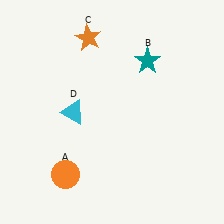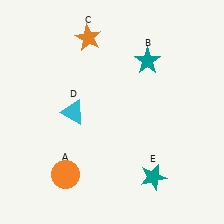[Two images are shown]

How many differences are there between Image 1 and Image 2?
There is 1 difference between the two images.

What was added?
A teal star (E) was added in Image 2.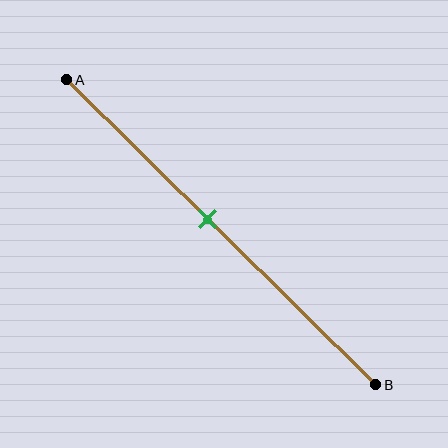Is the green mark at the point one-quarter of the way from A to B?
No, the mark is at about 45% from A, not at the 25% one-quarter point.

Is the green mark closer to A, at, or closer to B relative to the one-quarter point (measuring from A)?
The green mark is closer to point B than the one-quarter point of segment AB.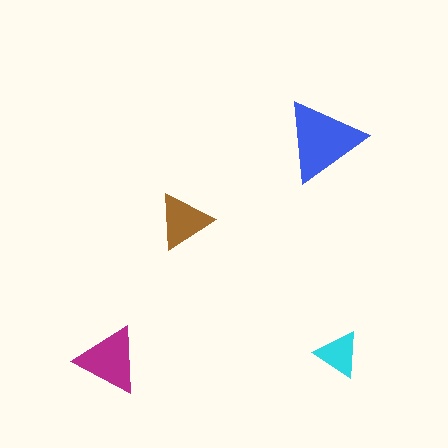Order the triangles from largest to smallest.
the blue one, the magenta one, the brown one, the cyan one.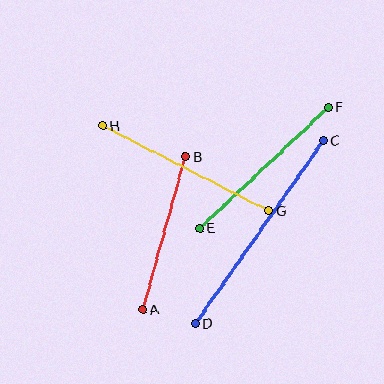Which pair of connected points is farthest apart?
Points C and D are farthest apart.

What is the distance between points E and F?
The distance is approximately 177 pixels.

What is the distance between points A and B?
The distance is approximately 158 pixels.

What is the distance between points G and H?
The distance is approximately 186 pixels.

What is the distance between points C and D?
The distance is approximately 223 pixels.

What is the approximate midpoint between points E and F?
The midpoint is at approximately (264, 168) pixels.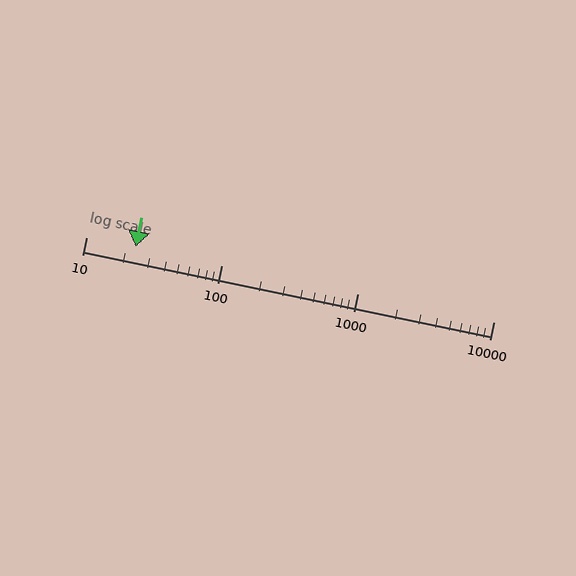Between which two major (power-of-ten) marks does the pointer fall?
The pointer is between 10 and 100.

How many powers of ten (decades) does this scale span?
The scale spans 3 decades, from 10 to 10000.